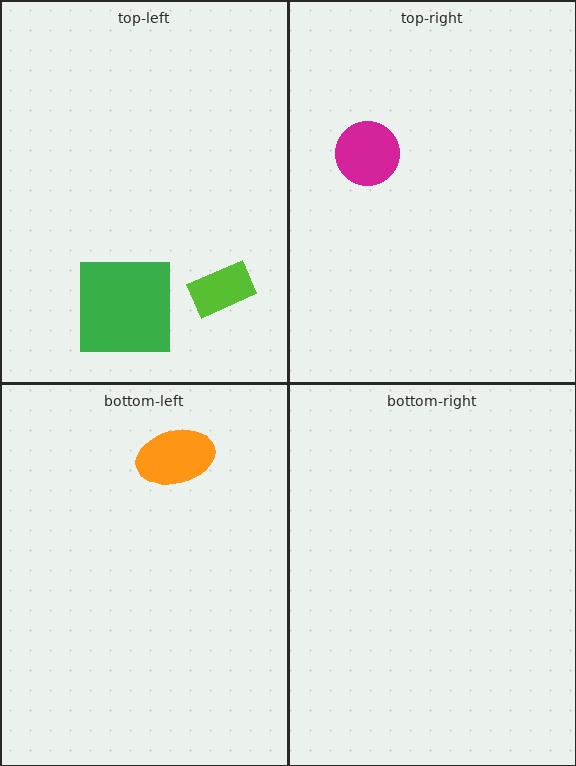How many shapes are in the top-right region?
1.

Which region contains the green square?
The top-left region.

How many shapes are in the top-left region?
2.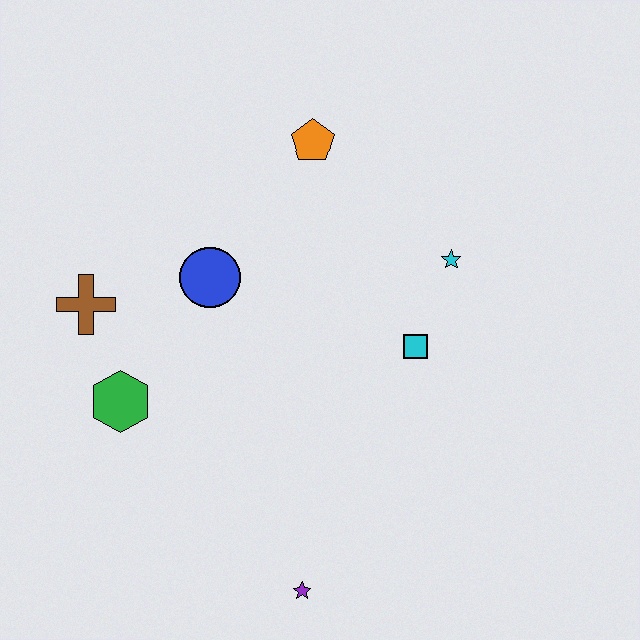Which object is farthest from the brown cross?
The cyan star is farthest from the brown cross.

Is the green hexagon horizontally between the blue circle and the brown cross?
Yes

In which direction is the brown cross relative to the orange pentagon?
The brown cross is to the left of the orange pentagon.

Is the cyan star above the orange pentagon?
No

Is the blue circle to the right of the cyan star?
No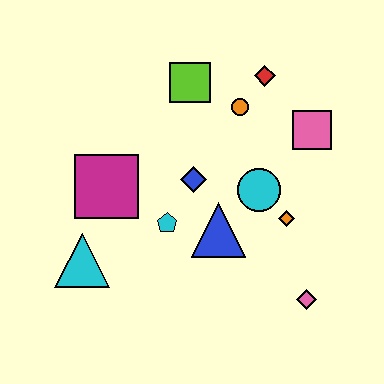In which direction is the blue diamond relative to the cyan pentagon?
The blue diamond is above the cyan pentagon.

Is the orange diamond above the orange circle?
No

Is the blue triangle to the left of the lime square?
No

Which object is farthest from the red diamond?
The cyan triangle is farthest from the red diamond.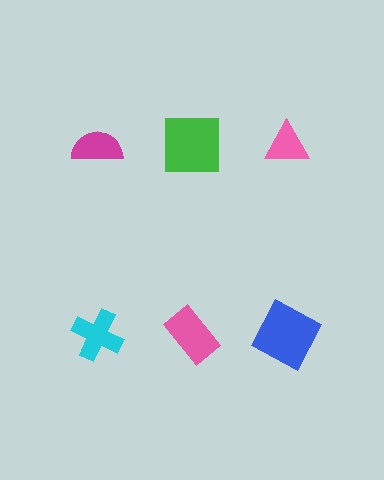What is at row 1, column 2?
A green square.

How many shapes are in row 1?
3 shapes.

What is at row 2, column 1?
A cyan cross.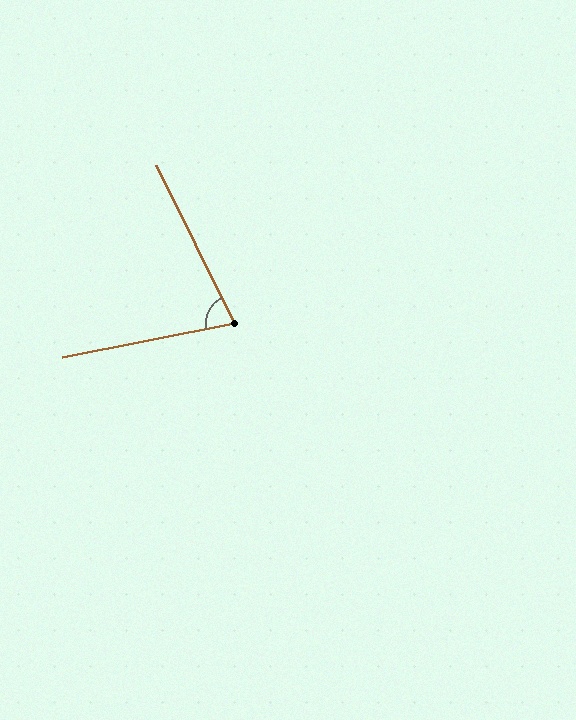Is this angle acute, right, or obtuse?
It is acute.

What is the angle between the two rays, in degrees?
Approximately 75 degrees.